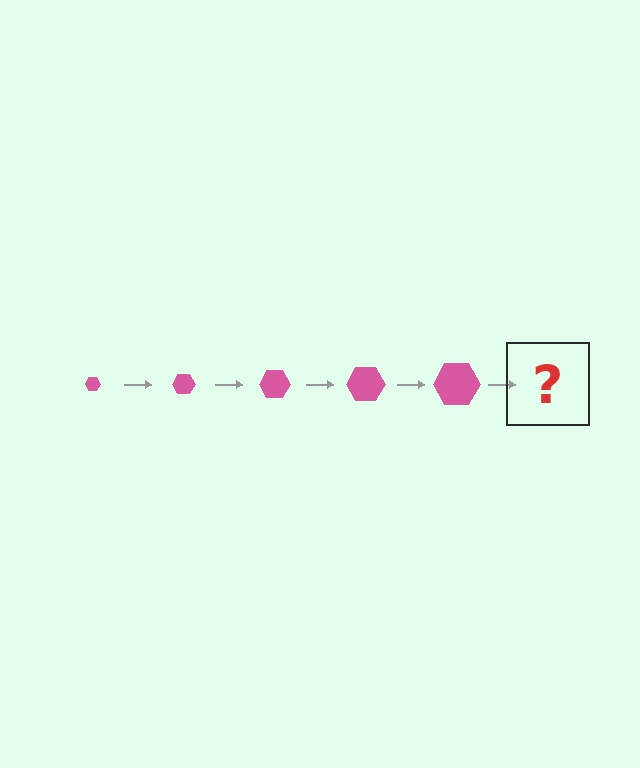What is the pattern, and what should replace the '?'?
The pattern is that the hexagon gets progressively larger each step. The '?' should be a pink hexagon, larger than the previous one.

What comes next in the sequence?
The next element should be a pink hexagon, larger than the previous one.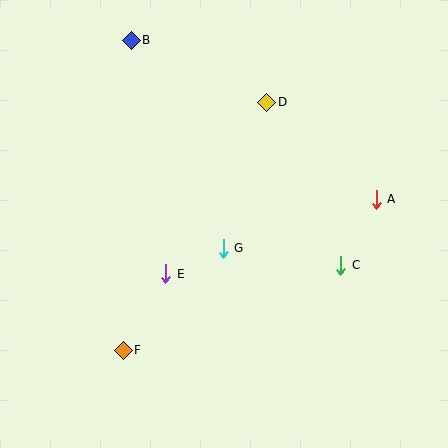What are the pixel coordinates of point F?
Point F is at (123, 350).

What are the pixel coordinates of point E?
Point E is at (166, 274).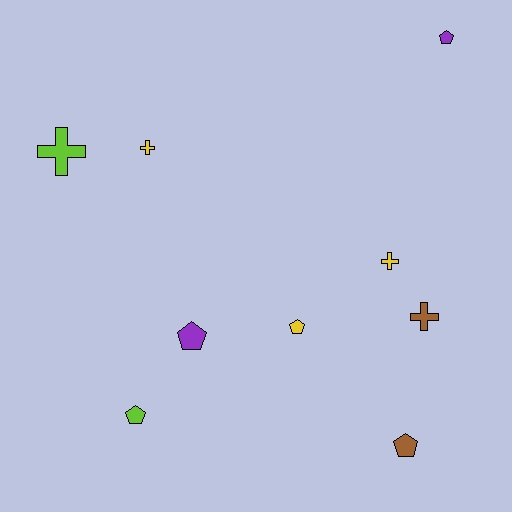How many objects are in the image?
There are 9 objects.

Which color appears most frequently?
Yellow, with 3 objects.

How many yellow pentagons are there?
There is 1 yellow pentagon.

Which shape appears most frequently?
Pentagon, with 5 objects.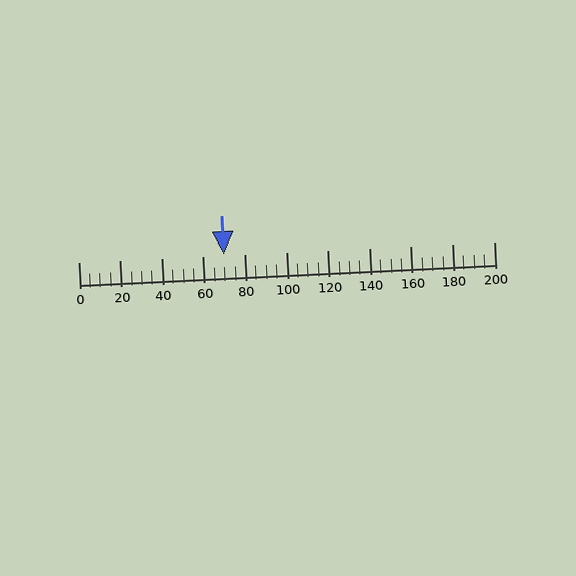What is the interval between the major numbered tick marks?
The major tick marks are spaced 20 units apart.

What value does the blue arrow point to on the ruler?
The blue arrow points to approximately 70.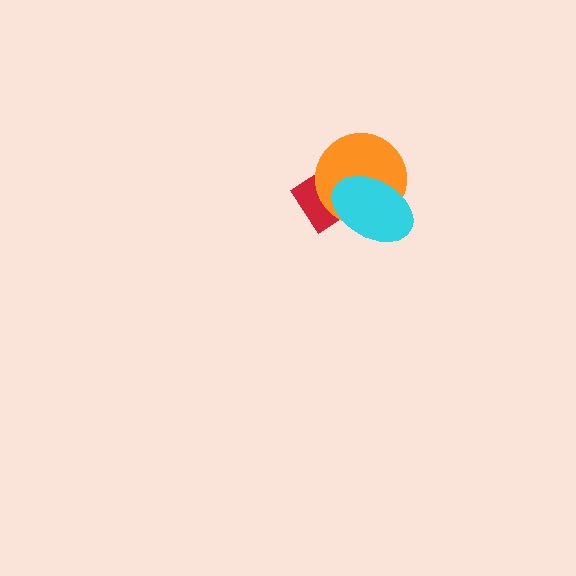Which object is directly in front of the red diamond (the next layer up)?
The orange circle is directly in front of the red diamond.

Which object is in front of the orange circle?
The cyan ellipse is in front of the orange circle.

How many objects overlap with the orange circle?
2 objects overlap with the orange circle.